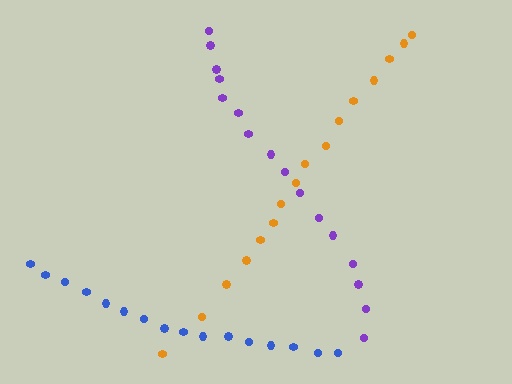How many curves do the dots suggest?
There are 3 distinct paths.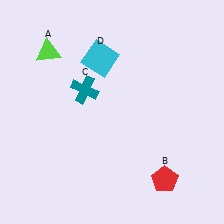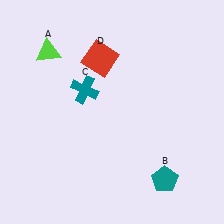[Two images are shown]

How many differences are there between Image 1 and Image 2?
There are 2 differences between the two images.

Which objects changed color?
B changed from red to teal. D changed from cyan to red.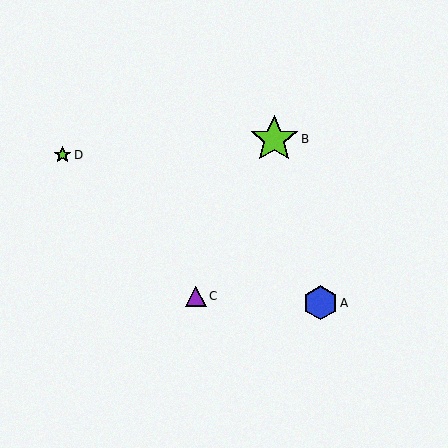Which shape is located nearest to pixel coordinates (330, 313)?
The blue hexagon (labeled A) at (321, 303) is nearest to that location.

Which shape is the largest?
The lime star (labeled B) is the largest.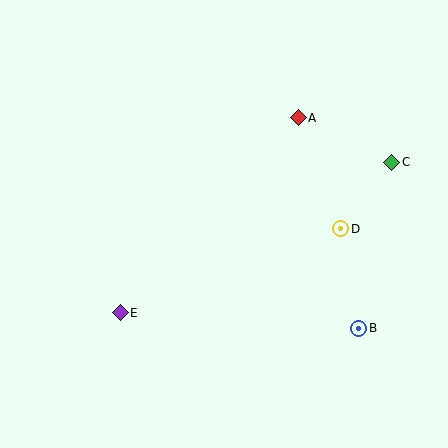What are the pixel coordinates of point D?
Point D is at (341, 229).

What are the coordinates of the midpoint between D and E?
The midpoint between D and E is at (231, 271).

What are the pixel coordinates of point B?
Point B is at (359, 328).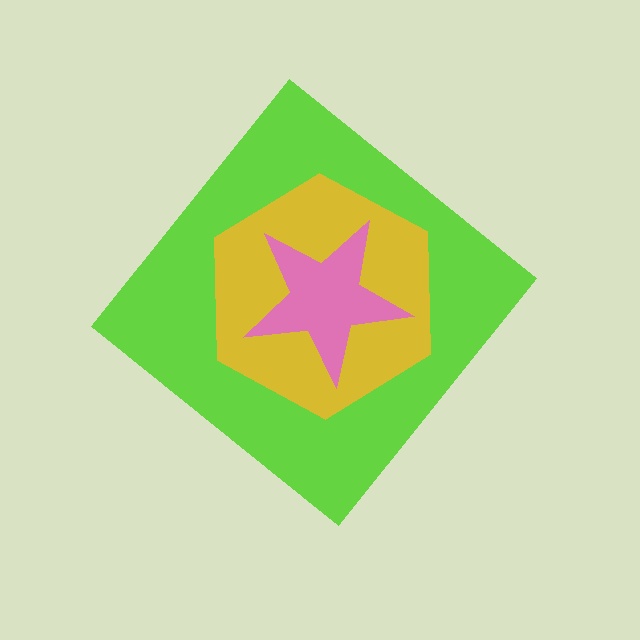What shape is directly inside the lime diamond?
The yellow hexagon.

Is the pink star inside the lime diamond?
Yes.